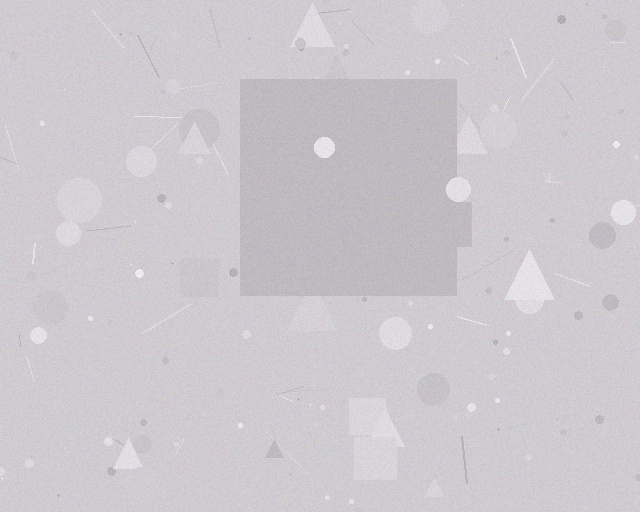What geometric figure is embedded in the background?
A square is embedded in the background.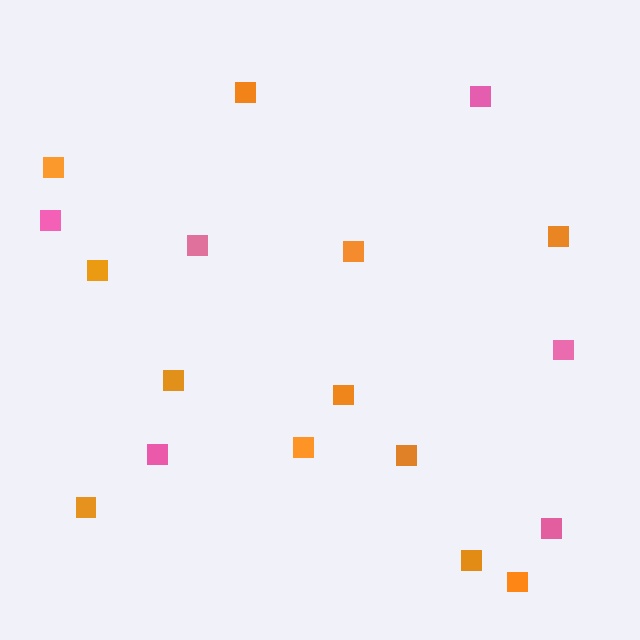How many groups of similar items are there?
There are 2 groups: one group of orange squares (12) and one group of pink squares (6).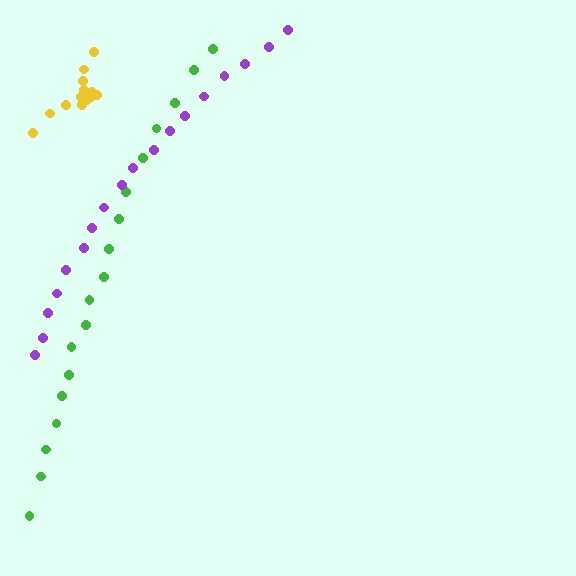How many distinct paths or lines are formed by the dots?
There are 3 distinct paths.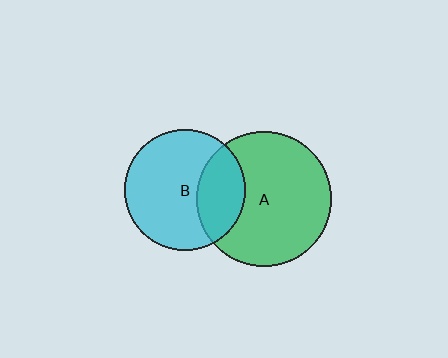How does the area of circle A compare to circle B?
Approximately 1.2 times.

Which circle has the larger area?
Circle A (green).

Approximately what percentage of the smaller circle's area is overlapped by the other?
Approximately 30%.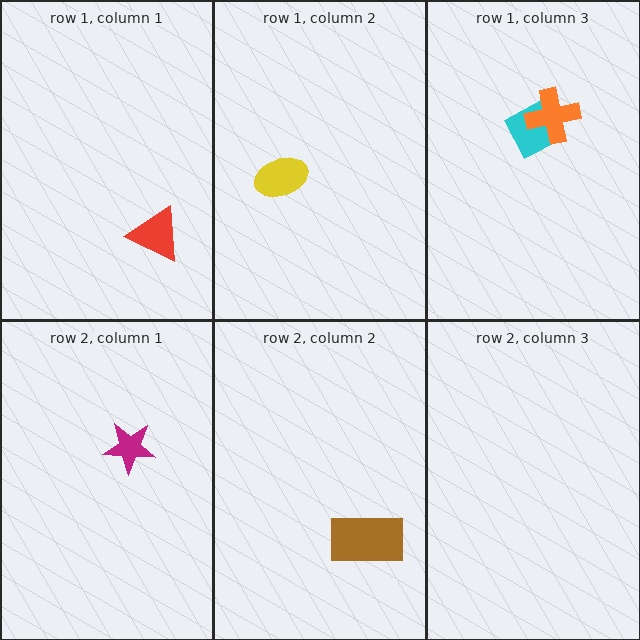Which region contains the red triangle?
The row 1, column 1 region.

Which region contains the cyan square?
The row 1, column 3 region.